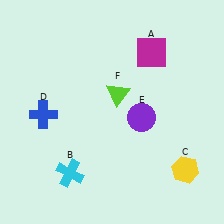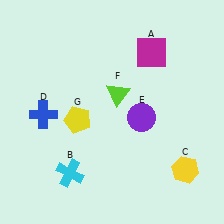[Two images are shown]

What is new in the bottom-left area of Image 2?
A yellow pentagon (G) was added in the bottom-left area of Image 2.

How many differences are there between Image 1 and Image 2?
There is 1 difference between the two images.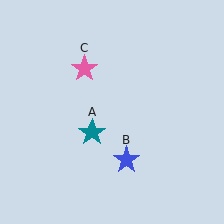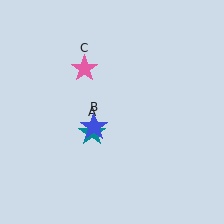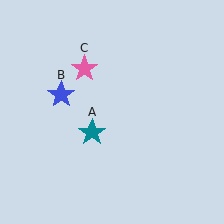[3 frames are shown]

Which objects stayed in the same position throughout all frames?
Teal star (object A) and pink star (object C) remained stationary.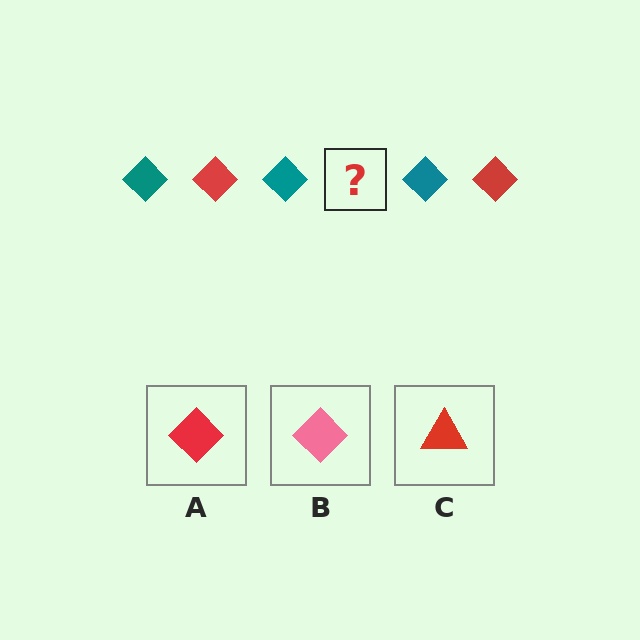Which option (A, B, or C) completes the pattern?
A.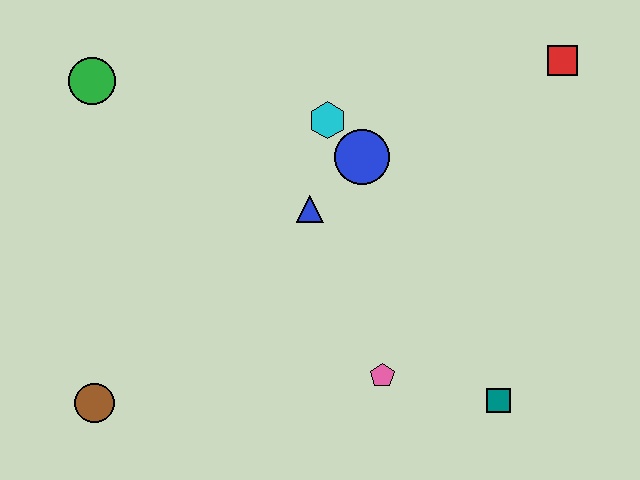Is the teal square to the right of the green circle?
Yes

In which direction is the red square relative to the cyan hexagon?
The red square is to the right of the cyan hexagon.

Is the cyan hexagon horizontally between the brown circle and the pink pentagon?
Yes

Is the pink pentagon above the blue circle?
No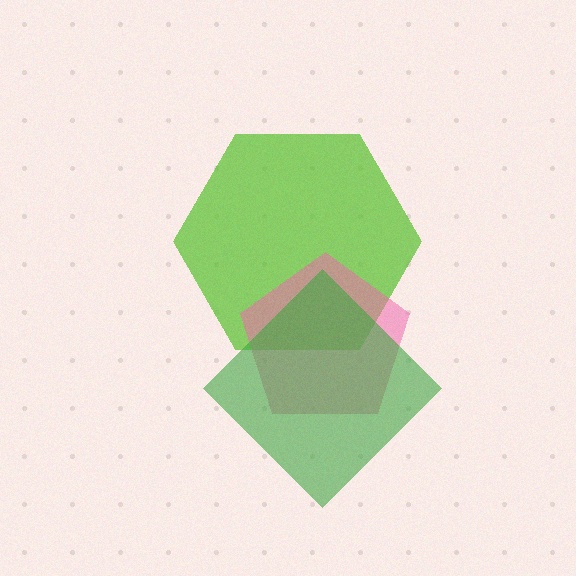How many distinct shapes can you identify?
There are 3 distinct shapes: a lime hexagon, a pink pentagon, a green diamond.